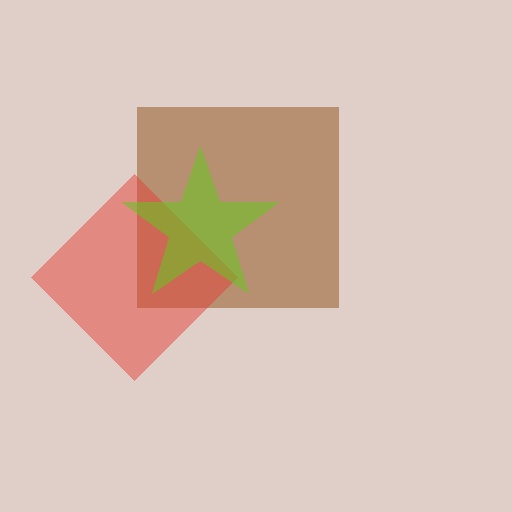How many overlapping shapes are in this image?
There are 3 overlapping shapes in the image.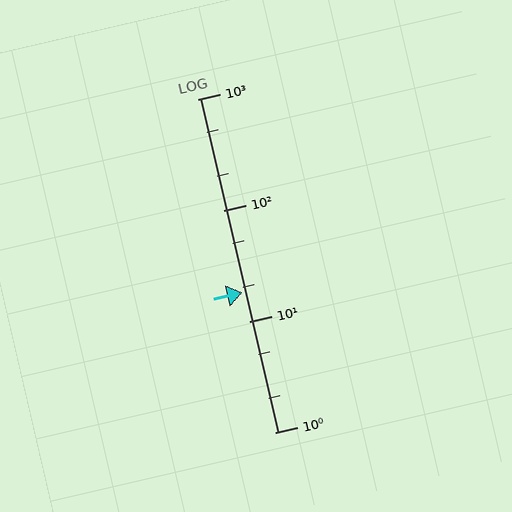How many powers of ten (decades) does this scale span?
The scale spans 3 decades, from 1 to 1000.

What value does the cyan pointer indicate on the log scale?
The pointer indicates approximately 18.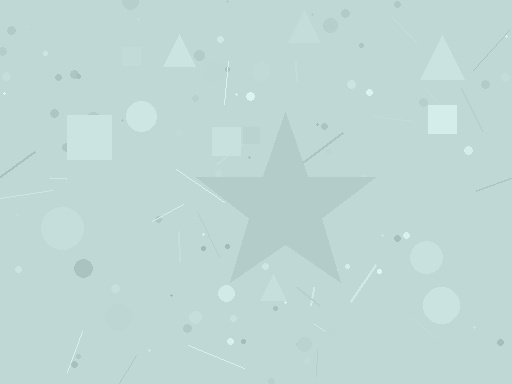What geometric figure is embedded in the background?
A star is embedded in the background.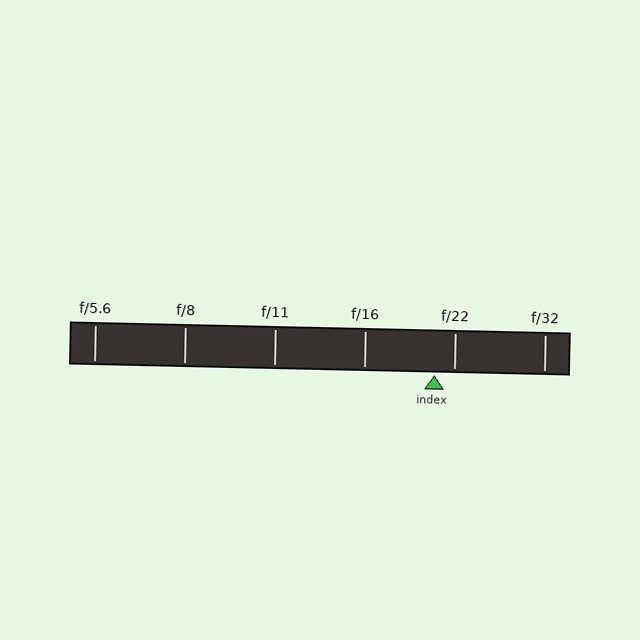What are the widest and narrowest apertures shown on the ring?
The widest aperture shown is f/5.6 and the narrowest is f/32.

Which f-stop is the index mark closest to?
The index mark is closest to f/22.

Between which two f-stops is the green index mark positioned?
The index mark is between f/16 and f/22.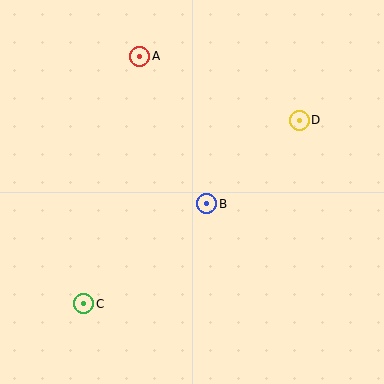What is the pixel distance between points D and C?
The distance between D and C is 283 pixels.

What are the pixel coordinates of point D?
Point D is at (299, 120).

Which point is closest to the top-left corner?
Point A is closest to the top-left corner.